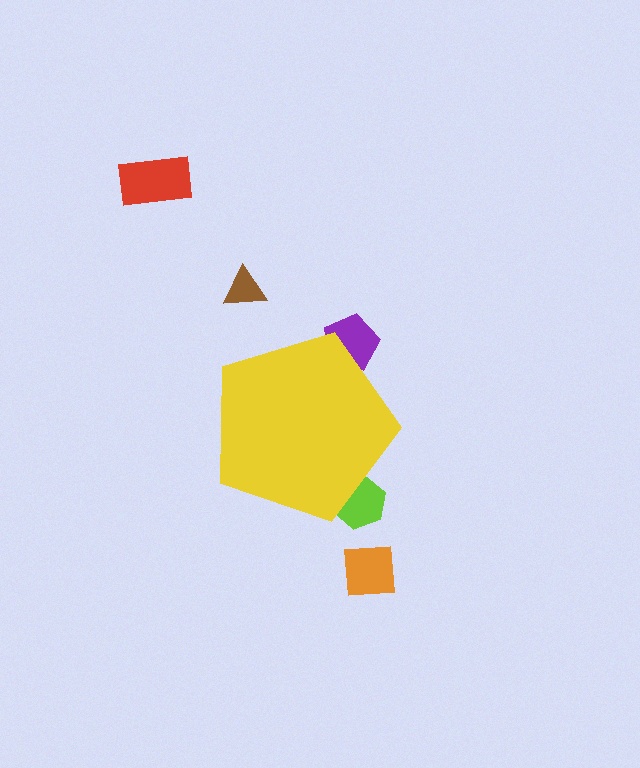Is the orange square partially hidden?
No, the orange square is fully visible.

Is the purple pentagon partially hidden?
Yes, the purple pentagon is partially hidden behind the yellow pentagon.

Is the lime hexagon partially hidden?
Yes, the lime hexagon is partially hidden behind the yellow pentagon.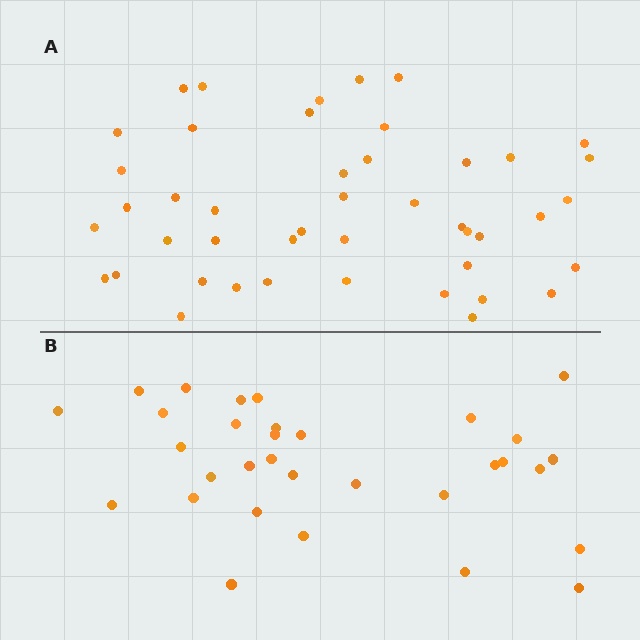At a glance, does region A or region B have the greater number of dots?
Region A (the top region) has more dots.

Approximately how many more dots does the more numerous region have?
Region A has approximately 15 more dots than region B.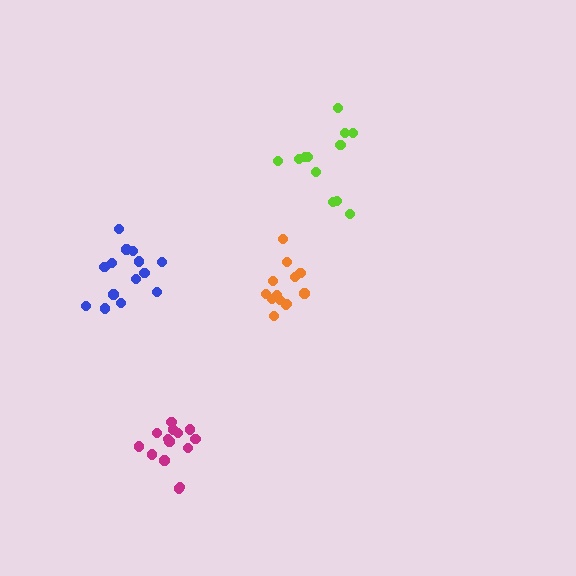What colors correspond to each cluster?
The clusters are colored: orange, blue, lime, magenta.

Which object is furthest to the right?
The lime cluster is rightmost.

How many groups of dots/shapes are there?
There are 4 groups.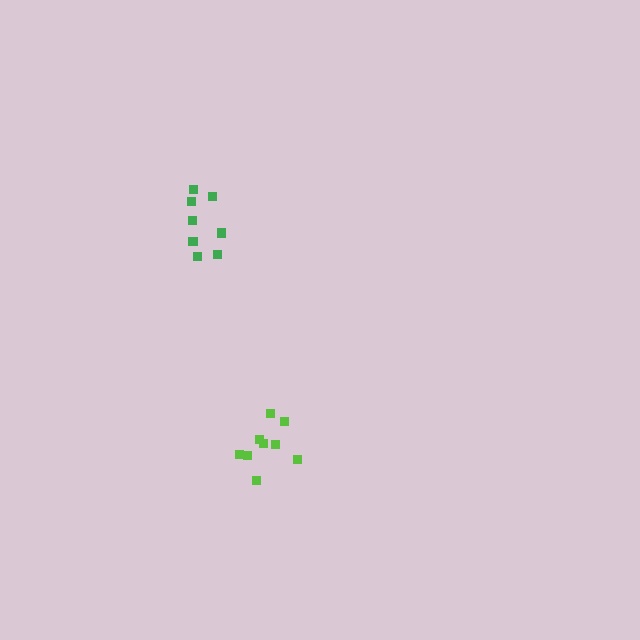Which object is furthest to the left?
The green cluster is leftmost.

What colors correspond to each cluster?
The clusters are colored: green, lime.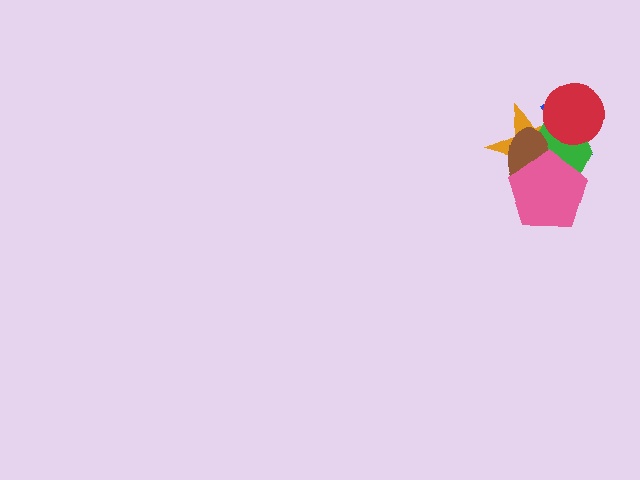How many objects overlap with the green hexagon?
5 objects overlap with the green hexagon.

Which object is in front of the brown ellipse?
The pink pentagon is in front of the brown ellipse.